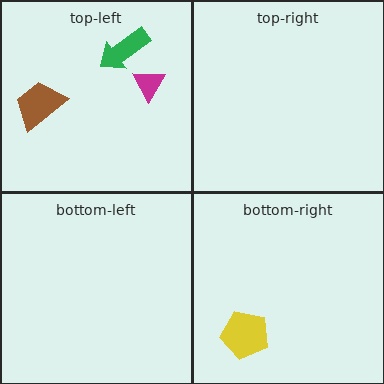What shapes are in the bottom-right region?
The yellow pentagon.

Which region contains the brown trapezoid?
The top-left region.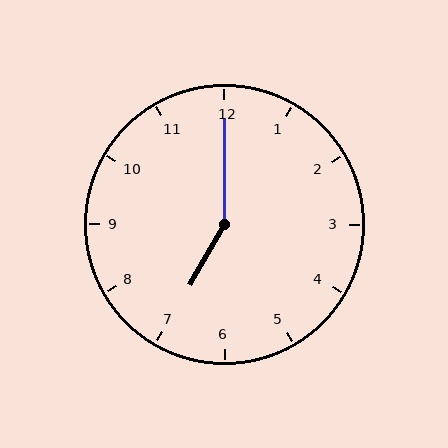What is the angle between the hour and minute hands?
Approximately 150 degrees.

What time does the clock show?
7:00.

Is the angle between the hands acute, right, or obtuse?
It is obtuse.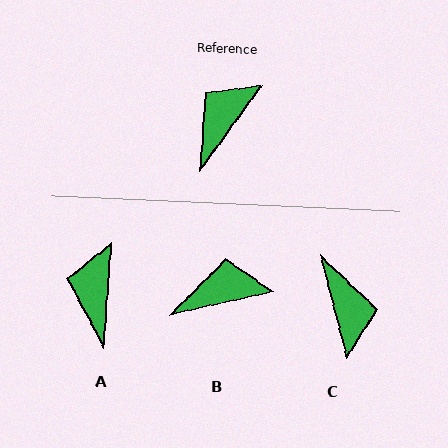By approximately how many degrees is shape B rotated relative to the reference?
Approximately 41 degrees clockwise.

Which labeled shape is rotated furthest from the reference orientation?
C, about 130 degrees away.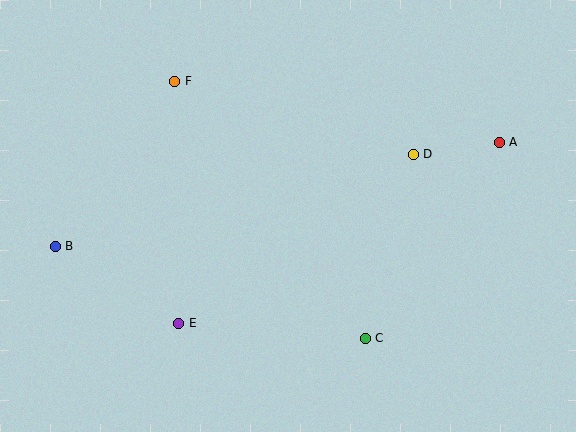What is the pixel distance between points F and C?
The distance between F and C is 320 pixels.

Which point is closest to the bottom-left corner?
Point B is closest to the bottom-left corner.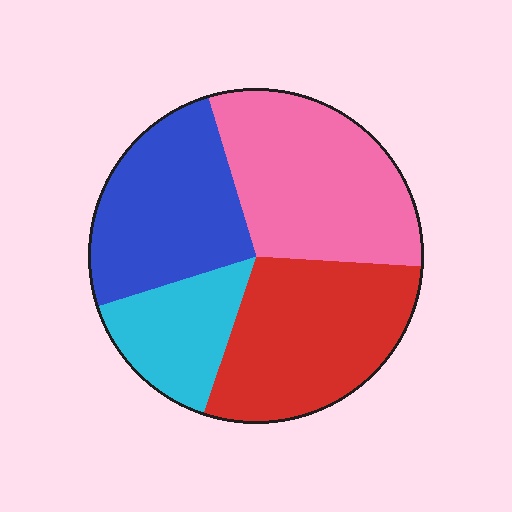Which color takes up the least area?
Cyan, at roughly 15%.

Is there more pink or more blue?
Pink.